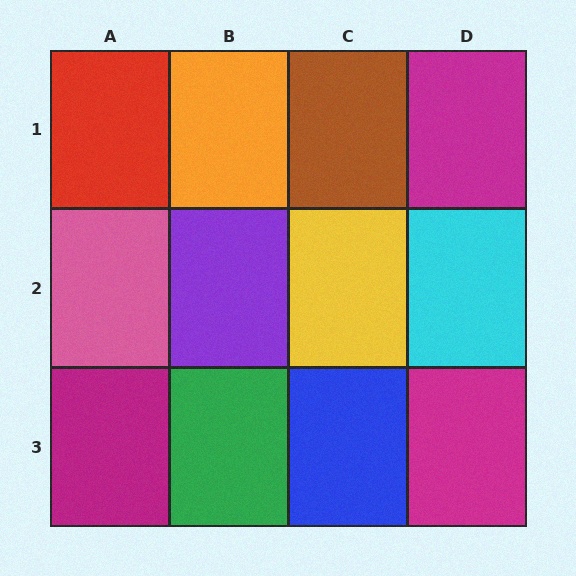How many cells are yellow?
1 cell is yellow.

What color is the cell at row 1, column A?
Red.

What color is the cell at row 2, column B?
Purple.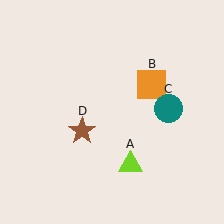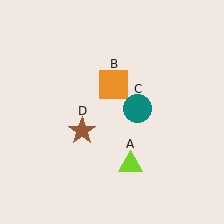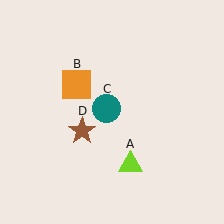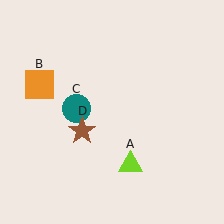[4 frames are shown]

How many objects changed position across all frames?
2 objects changed position: orange square (object B), teal circle (object C).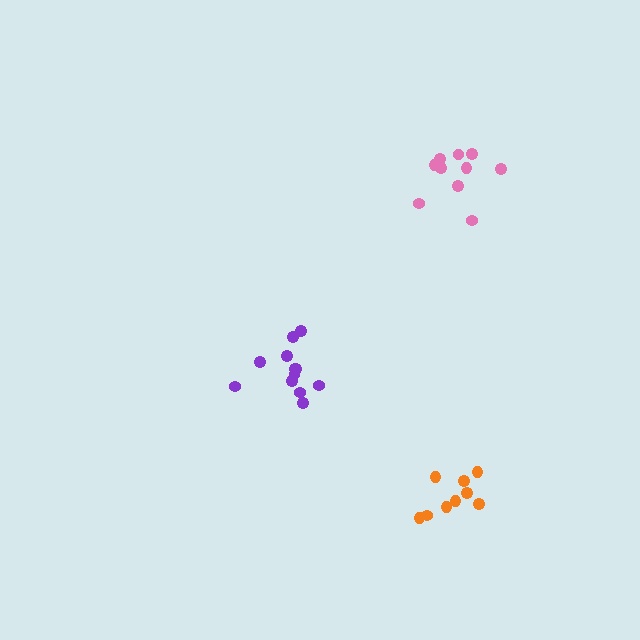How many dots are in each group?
Group 1: 12 dots, Group 2: 9 dots, Group 3: 10 dots (31 total).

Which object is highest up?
The pink cluster is topmost.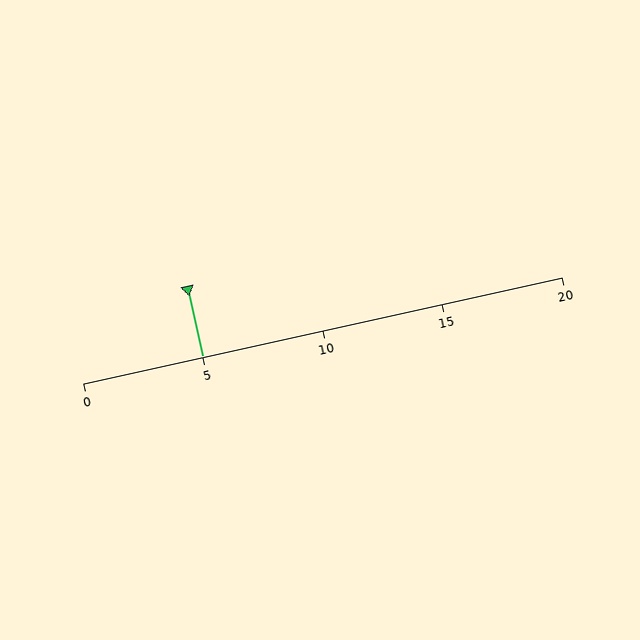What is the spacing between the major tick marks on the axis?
The major ticks are spaced 5 apart.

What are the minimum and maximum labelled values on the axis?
The axis runs from 0 to 20.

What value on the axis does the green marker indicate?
The marker indicates approximately 5.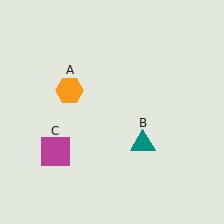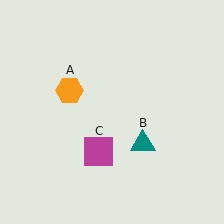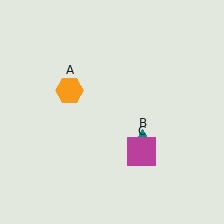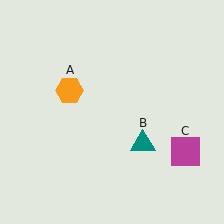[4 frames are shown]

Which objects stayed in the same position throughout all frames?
Orange hexagon (object A) and teal triangle (object B) remained stationary.